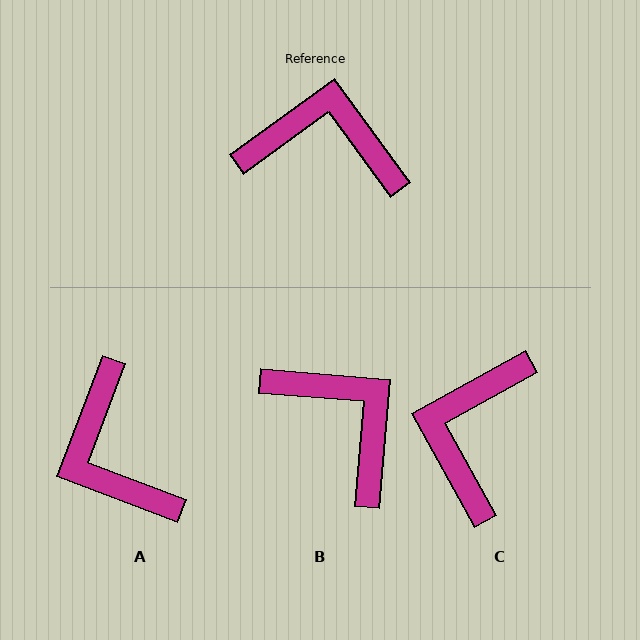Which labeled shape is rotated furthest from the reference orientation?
A, about 123 degrees away.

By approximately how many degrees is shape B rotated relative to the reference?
Approximately 41 degrees clockwise.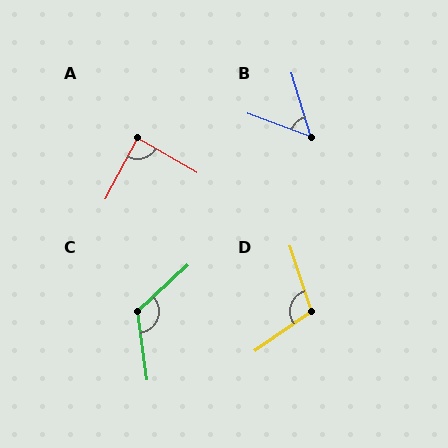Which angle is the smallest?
B, at approximately 53 degrees.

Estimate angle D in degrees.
Approximately 107 degrees.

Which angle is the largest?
C, at approximately 125 degrees.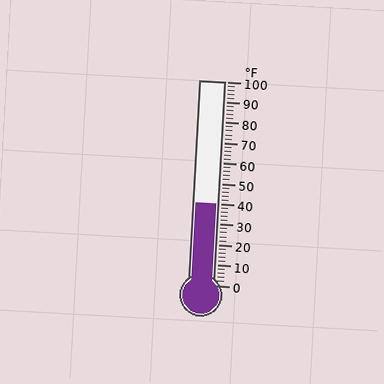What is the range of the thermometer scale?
The thermometer scale ranges from 0°F to 100°F.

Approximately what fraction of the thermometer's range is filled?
The thermometer is filled to approximately 40% of its range.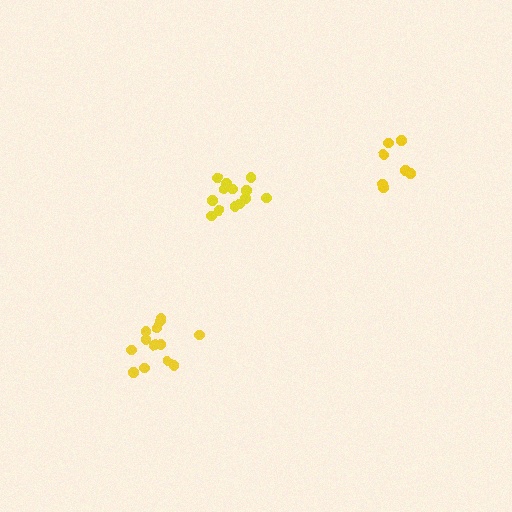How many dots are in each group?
Group 1: 13 dots, Group 2: 13 dots, Group 3: 7 dots (33 total).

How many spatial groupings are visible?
There are 3 spatial groupings.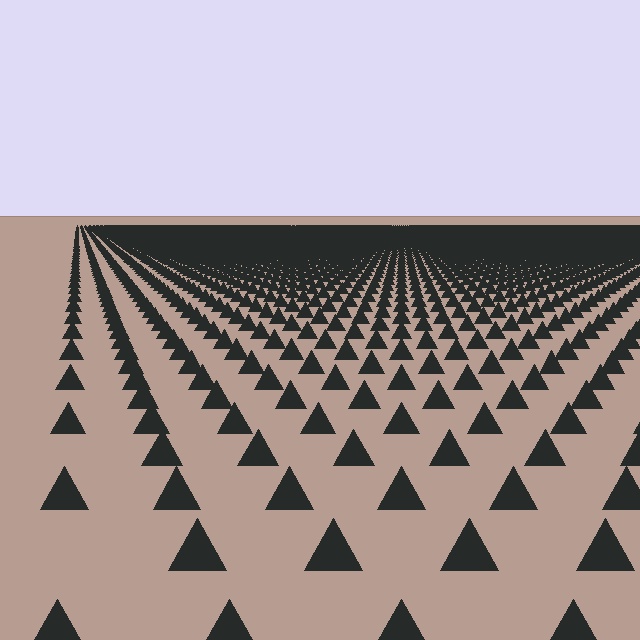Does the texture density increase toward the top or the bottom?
Density increases toward the top.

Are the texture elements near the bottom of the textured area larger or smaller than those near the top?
Larger. Near the bottom, elements are closer to the viewer and appear at a bigger on-screen size.